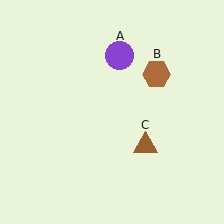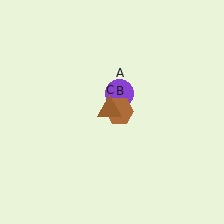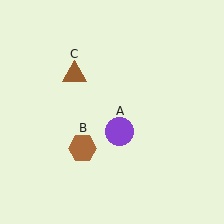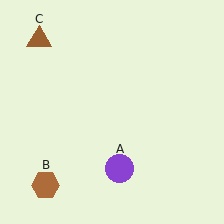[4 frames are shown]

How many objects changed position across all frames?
3 objects changed position: purple circle (object A), brown hexagon (object B), brown triangle (object C).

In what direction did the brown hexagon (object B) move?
The brown hexagon (object B) moved down and to the left.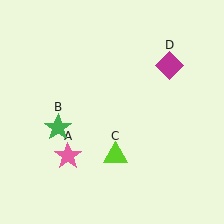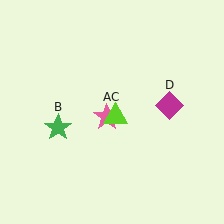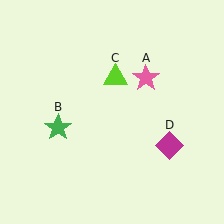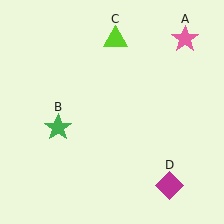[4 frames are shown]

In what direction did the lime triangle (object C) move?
The lime triangle (object C) moved up.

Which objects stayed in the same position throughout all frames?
Green star (object B) remained stationary.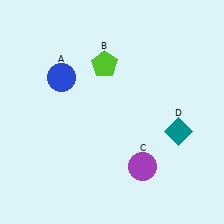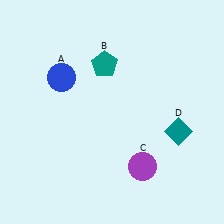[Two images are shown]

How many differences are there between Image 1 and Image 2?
There is 1 difference between the two images.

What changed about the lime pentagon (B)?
In Image 1, B is lime. In Image 2, it changed to teal.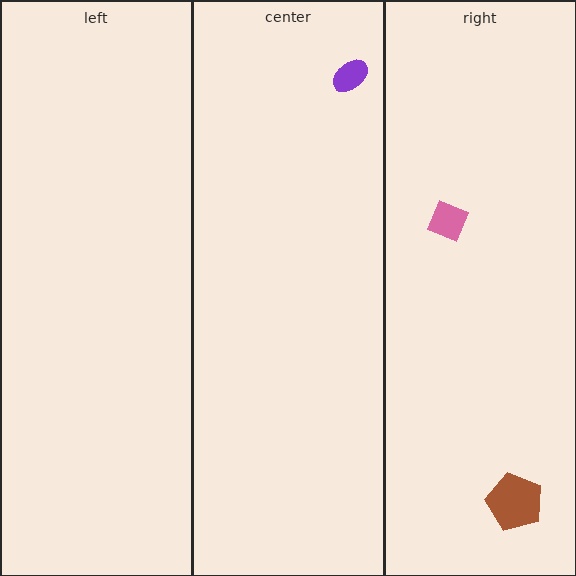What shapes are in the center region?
The purple ellipse.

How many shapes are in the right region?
2.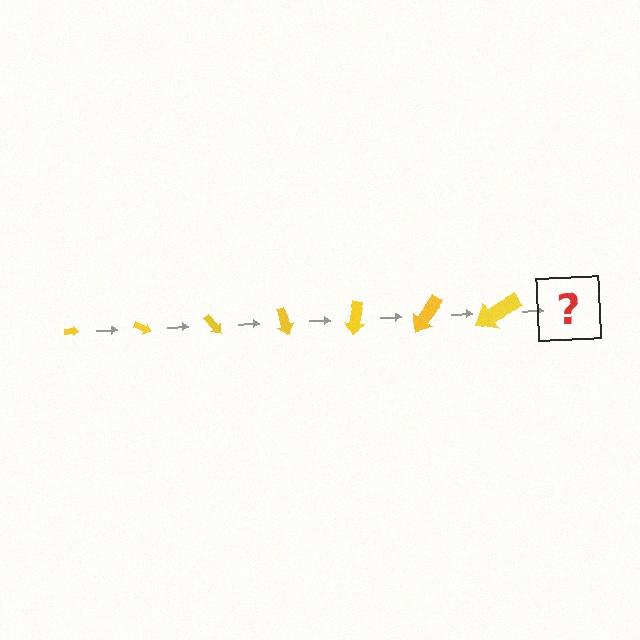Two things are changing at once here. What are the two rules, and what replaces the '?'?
The two rules are that the arrow grows larger each step and it rotates 25 degrees each step. The '?' should be an arrow, larger than the previous one and rotated 175 degrees from the start.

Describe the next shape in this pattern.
It should be an arrow, larger than the previous one and rotated 175 degrees from the start.